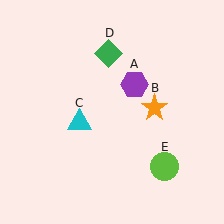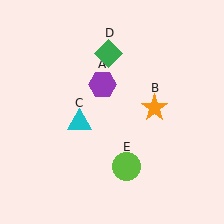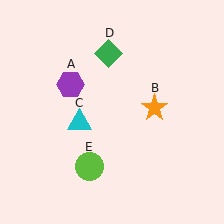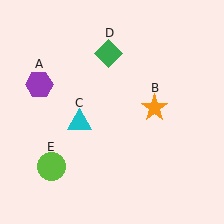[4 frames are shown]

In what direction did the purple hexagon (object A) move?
The purple hexagon (object A) moved left.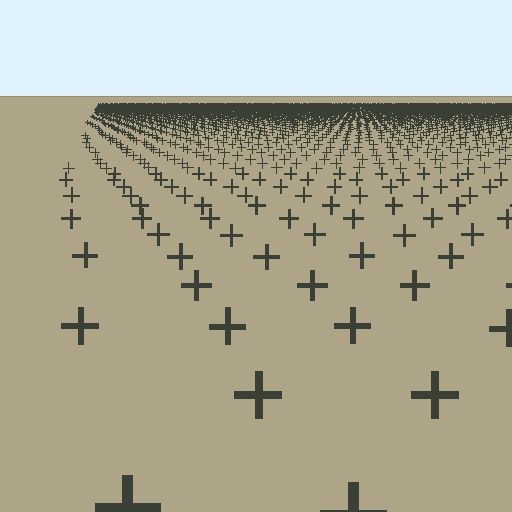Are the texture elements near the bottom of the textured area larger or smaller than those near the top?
Larger. Near the bottom, elements are closer to the viewer and appear at a bigger on-screen size.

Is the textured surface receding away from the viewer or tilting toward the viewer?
The surface is receding away from the viewer. Texture elements get smaller and denser toward the top.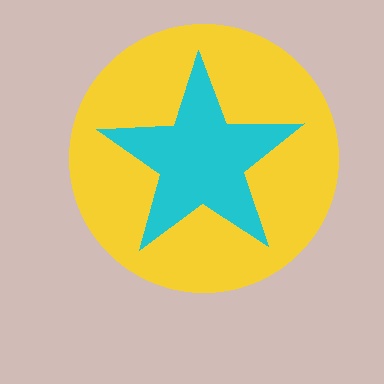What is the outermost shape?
The yellow circle.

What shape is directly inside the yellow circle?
The cyan star.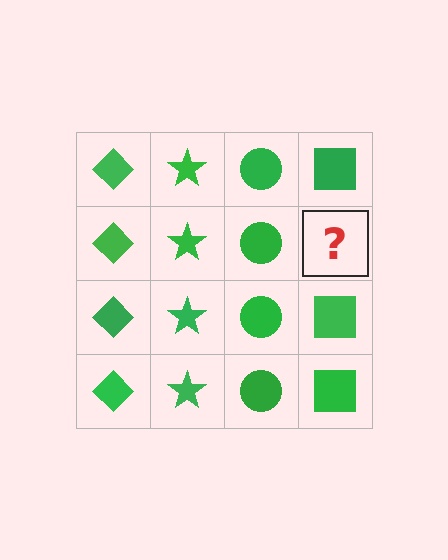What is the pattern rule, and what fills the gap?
The rule is that each column has a consistent shape. The gap should be filled with a green square.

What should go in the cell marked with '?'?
The missing cell should contain a green square.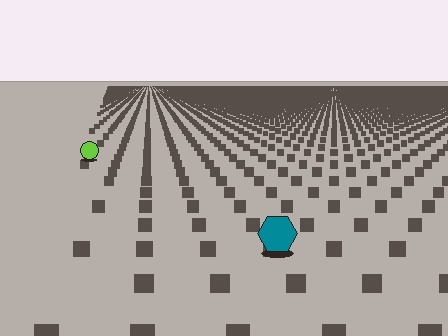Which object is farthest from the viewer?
The lime circle is farthest from the viewer. It appears smaller and the ground texture around it is denser.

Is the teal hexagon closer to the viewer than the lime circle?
Yes. The teal hexagon is closer — you can tell from the texture gradient: the ground texture is coarser near it.